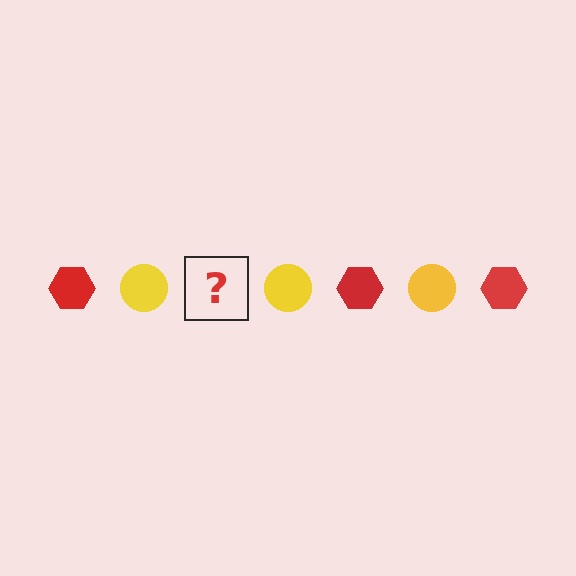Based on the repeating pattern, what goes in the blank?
The blank should be a red hexagon.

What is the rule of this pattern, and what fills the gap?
The rule is that the pattern alternates between red hexagon and yellow circle. The gap should be filled with a red hexagon.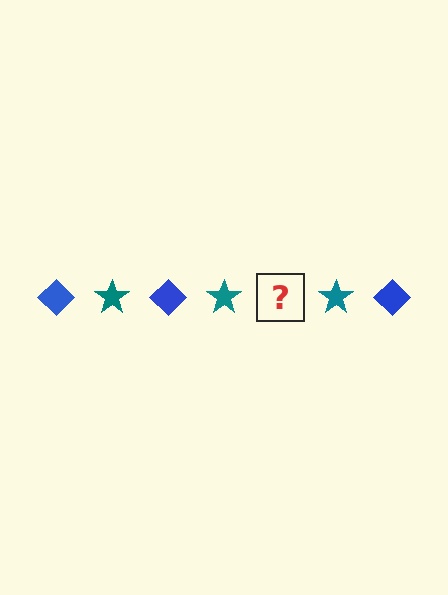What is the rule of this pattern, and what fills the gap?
The rule is that the pattern alternates between blue diamond and teal star. The gap should be filled with a blue diamond.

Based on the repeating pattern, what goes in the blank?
The blank should be a blue diamond.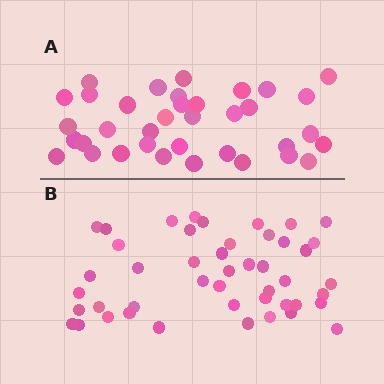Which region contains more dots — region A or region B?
Region B (the bottom region) has more dots.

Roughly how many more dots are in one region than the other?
Region B has roughly 10 or so more dots than region A.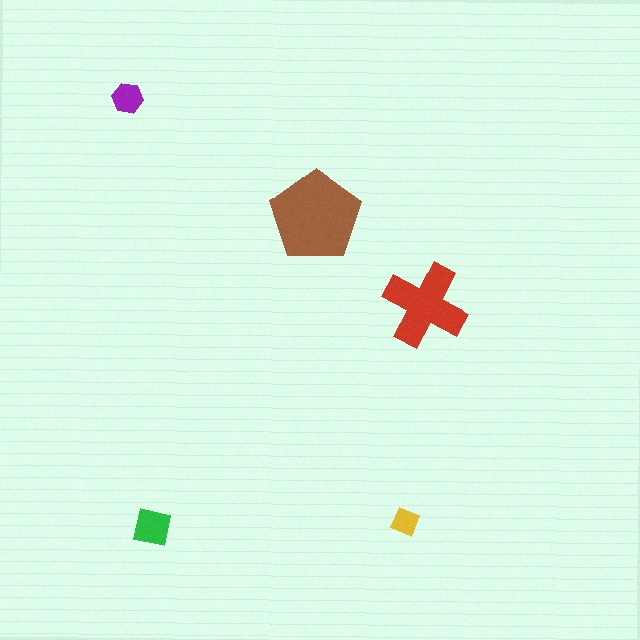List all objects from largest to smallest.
The brown pentagon, the red cross, the green square, the purple hexagon, the yellow diamond.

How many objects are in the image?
There are 5 objects in the image.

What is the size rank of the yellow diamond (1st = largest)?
5th.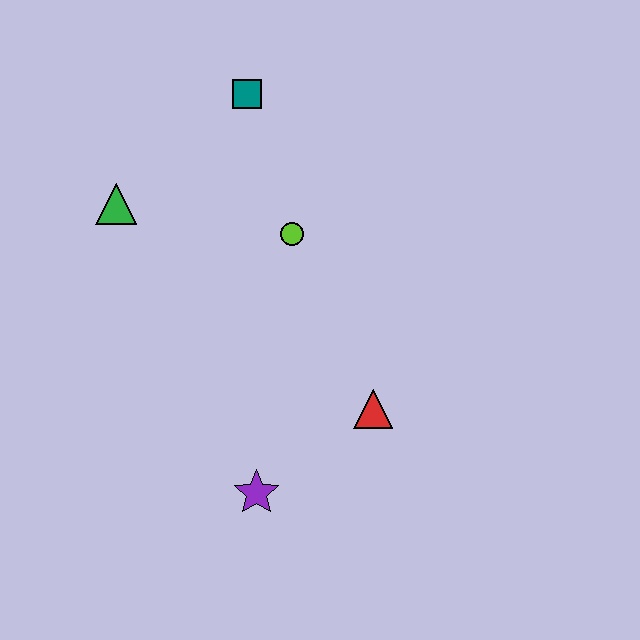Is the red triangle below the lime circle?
Yes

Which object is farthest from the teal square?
The purple star is farthest from the teal square.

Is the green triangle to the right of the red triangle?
No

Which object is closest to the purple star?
The red triangle is closest to the purple star.